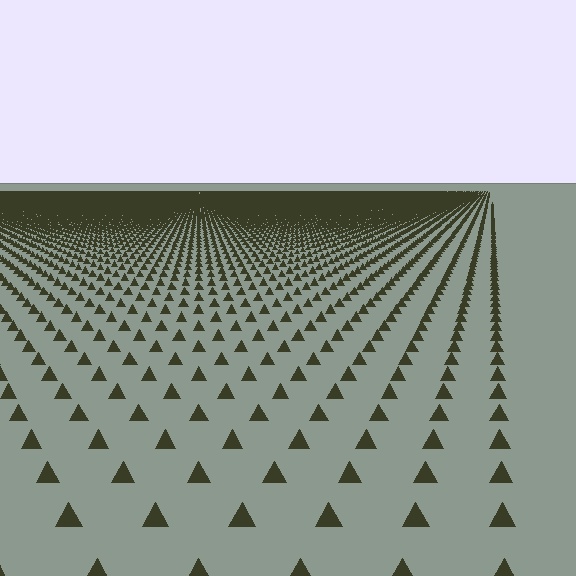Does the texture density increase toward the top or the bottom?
Density increases toward the top.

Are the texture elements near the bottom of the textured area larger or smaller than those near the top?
Larger. Near the bottom, elements are closer to the viewer and appear at a bigger on-screen size.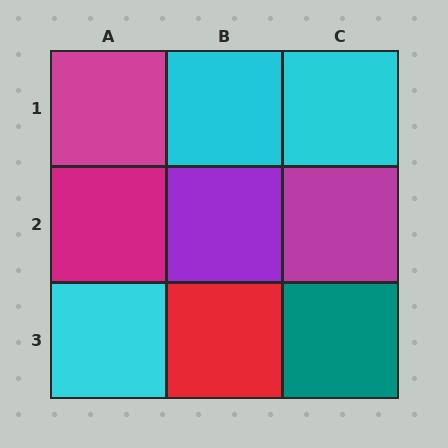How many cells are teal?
1 cell is teal.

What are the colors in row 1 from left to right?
Magenta, cyan, cyan.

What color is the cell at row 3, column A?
Cyan.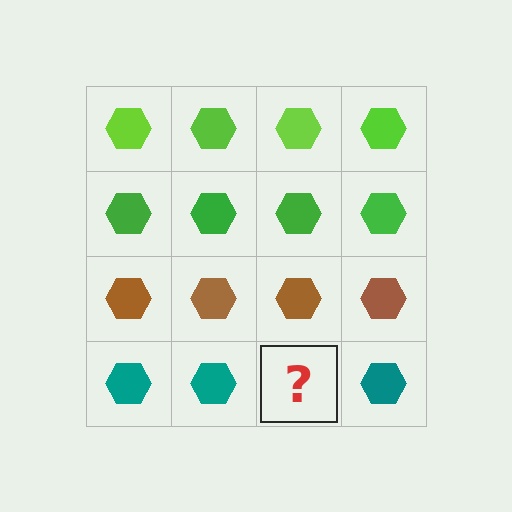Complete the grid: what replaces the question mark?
The question mark should be replaced with a teal hexagon.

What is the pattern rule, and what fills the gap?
The rule is that each row has a consistent color. The gap should be filled with a teal hexagon.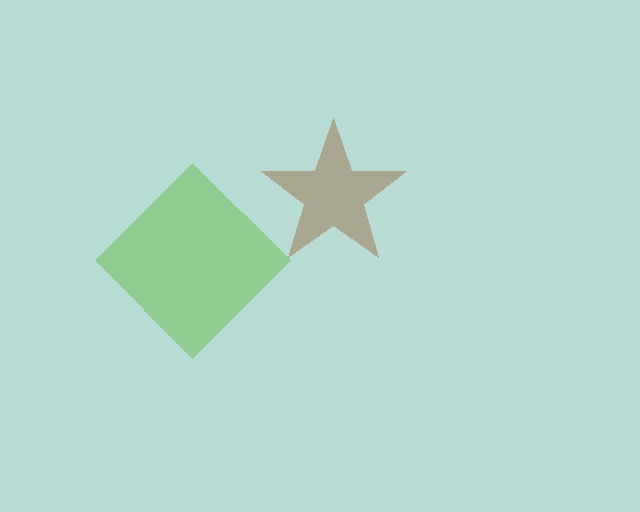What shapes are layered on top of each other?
The layered shapes are: a brown star, a lime diamond.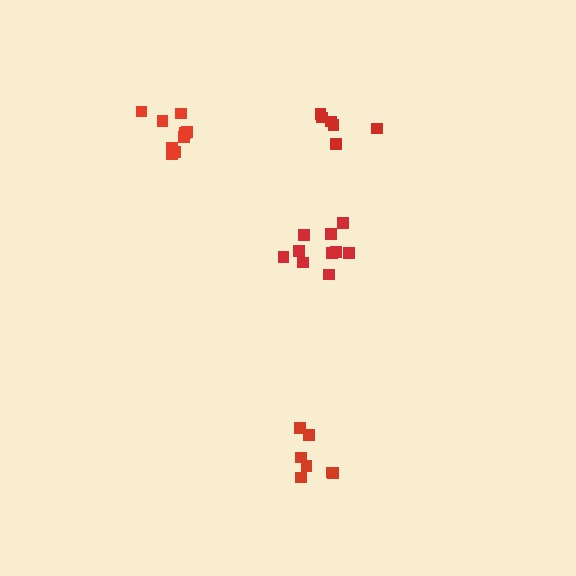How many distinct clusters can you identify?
There are 4 distinct clusters.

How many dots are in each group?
Group 1: 10 dots, Group 2: 6 dots, Group 3: 7 dots, Group 4: 9 dots (32 total).